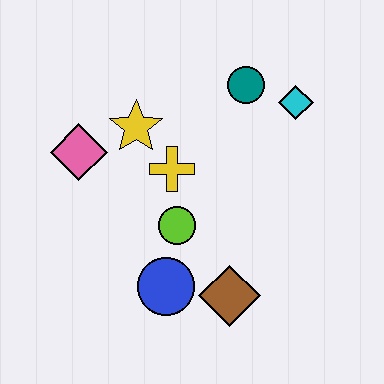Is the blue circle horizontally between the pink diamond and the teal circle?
Yes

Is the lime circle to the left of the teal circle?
Yes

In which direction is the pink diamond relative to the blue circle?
The pink diamond is above the blue circle.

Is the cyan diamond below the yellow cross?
No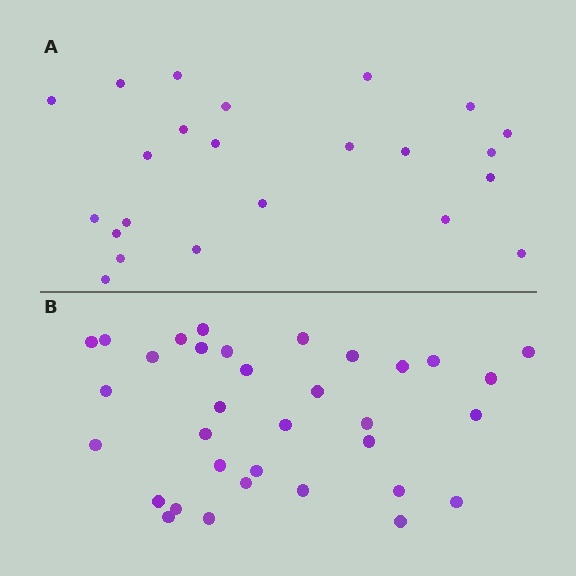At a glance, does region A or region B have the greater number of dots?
Region B (the bottom region) has more dots.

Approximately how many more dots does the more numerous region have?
Region B has roughly 12 or so more dots than region A.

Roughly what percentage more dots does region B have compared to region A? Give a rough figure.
About 50% more.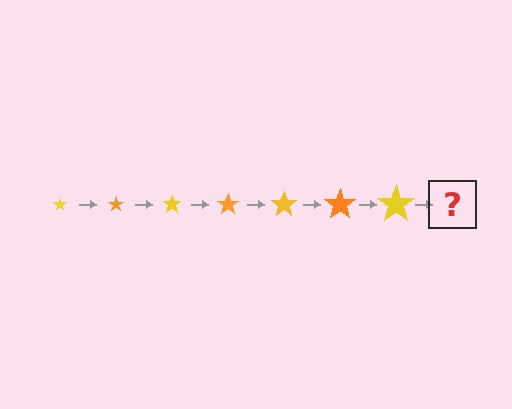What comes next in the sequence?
The next element should be an orange star, larger than the previous one.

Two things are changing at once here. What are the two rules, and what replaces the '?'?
The two rules are that the star grows larger each step and the color cycles through yellow and orange. The '?' should be an orange star, larger than the previous one.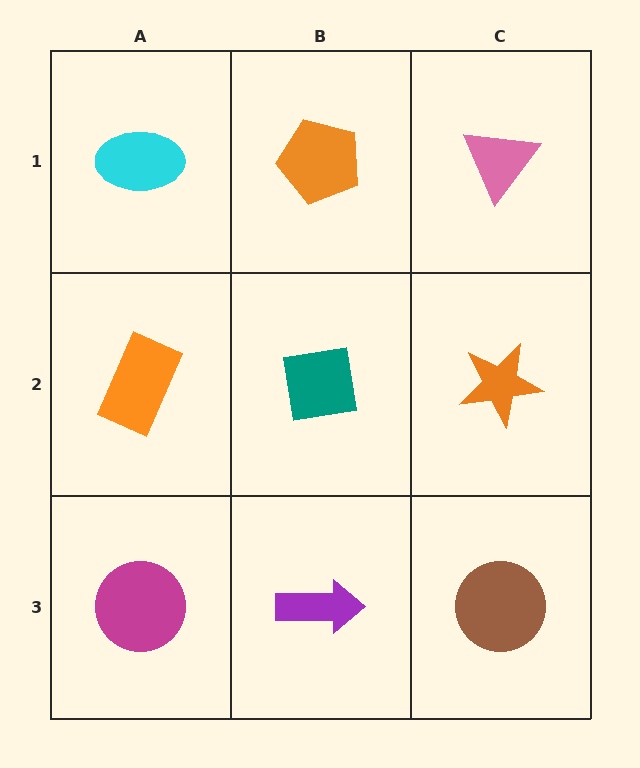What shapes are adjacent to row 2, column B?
An orange pentagon (row 1, column B), a purple arrow (row 3, column B), an orange rectangle (row 2, column A), an orange star (row 2, column C).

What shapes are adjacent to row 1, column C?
An orange star (row 2, column C), an orange pentagon (row 1, column B).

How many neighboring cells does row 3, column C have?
2.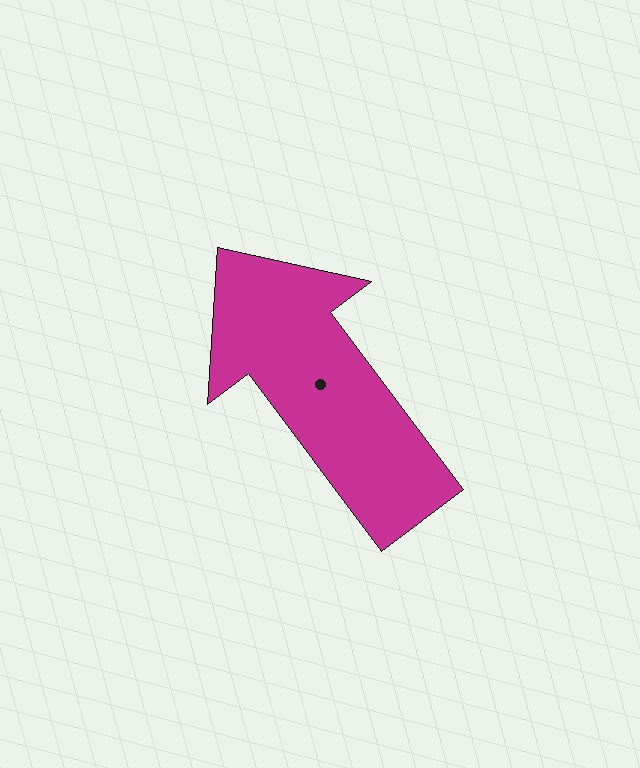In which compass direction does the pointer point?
Northwest.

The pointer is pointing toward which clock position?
Roughly 11 o'clock.